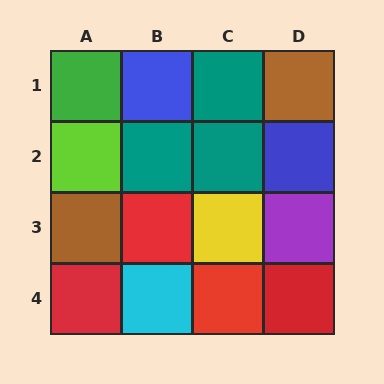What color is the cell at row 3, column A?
Brown.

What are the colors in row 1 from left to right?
Green, blue, teal, brown.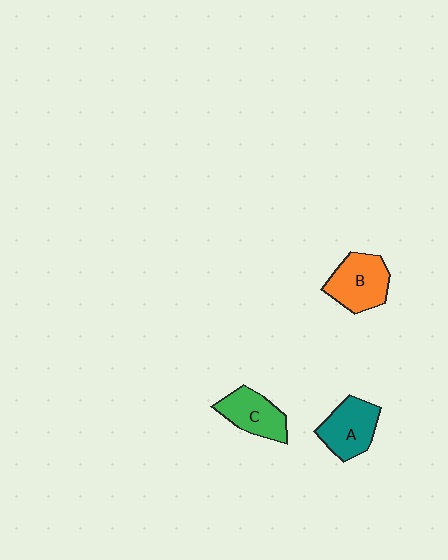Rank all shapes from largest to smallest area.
From largest to smallest: B (orange), A (teal), C (green).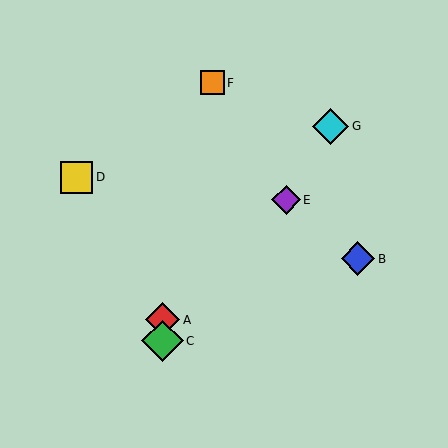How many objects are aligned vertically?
2 objects (A, C) are aligned vertically.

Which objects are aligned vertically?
Objects A, C are aligned vertically.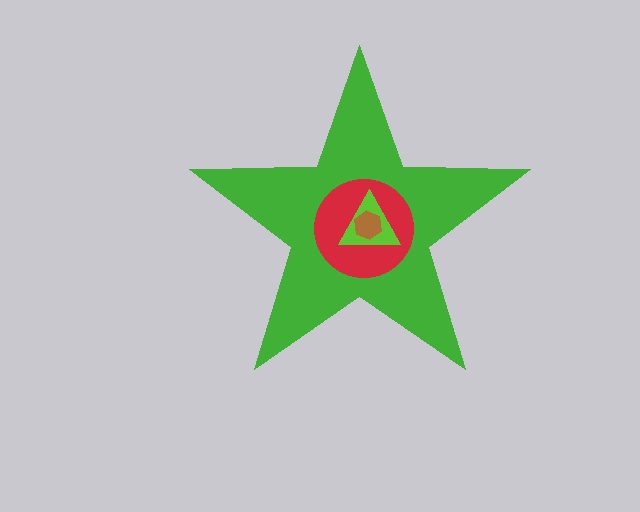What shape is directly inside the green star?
The red circle.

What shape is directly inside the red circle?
The lime triangle.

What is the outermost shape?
The green star.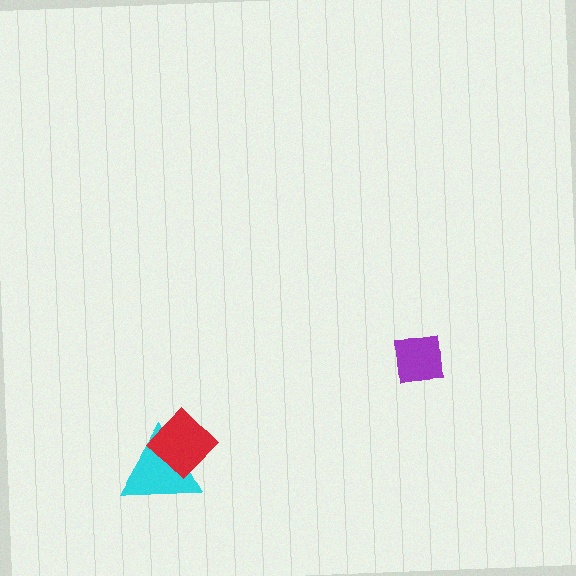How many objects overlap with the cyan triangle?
1 object overlaps with the cyan triangle.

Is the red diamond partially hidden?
No, no other shape covers it.